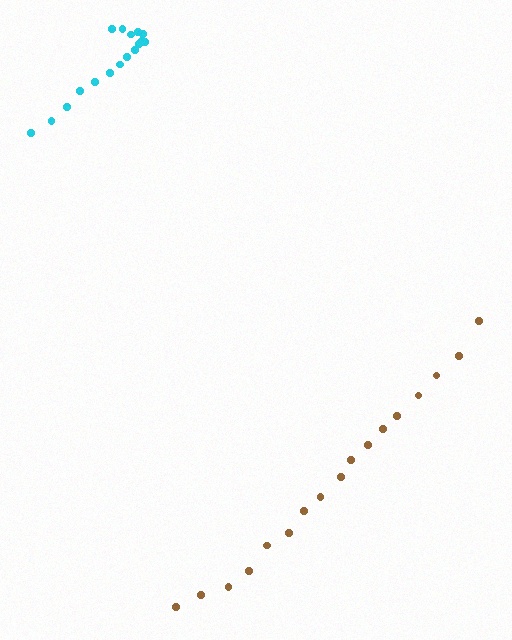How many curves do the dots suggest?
There are 2 distinct paths.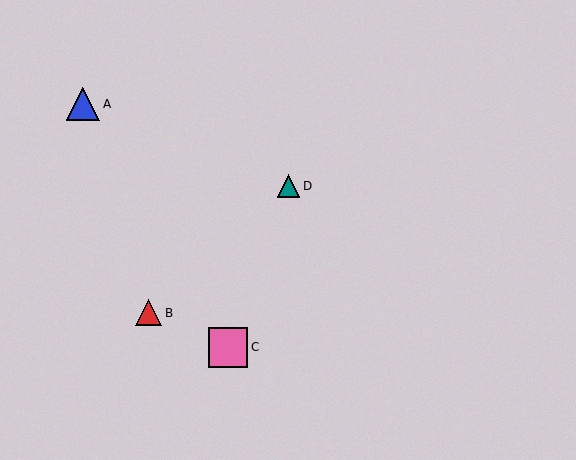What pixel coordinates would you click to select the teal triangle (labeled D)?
Click at (288, 186) to select the teal triangle D.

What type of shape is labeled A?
Shape A is a blue triangle.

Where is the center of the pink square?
The center of the pink square is at (228, 347).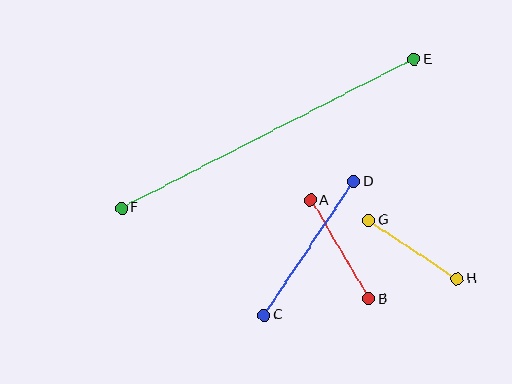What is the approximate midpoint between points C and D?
The midpoint is at approximately (309, 248) pixels.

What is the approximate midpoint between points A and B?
The midpoint is at approximately (340, 249) pixels.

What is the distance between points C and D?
The distance is approximately 161 pixels.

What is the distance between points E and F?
The distance is approximately 328 pixels.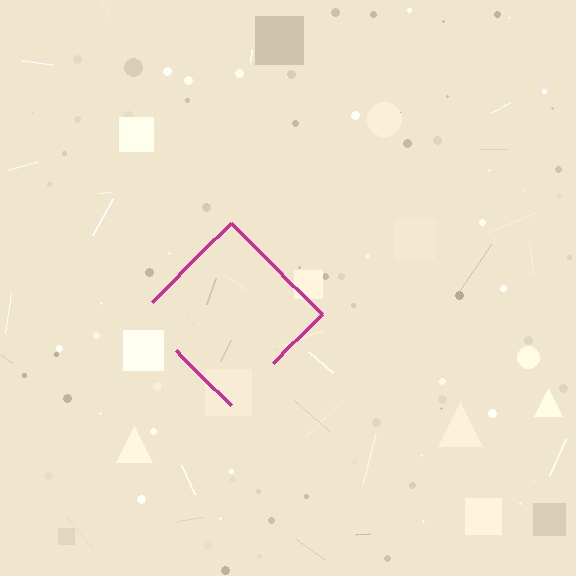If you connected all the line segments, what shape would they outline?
They would outline a diamond.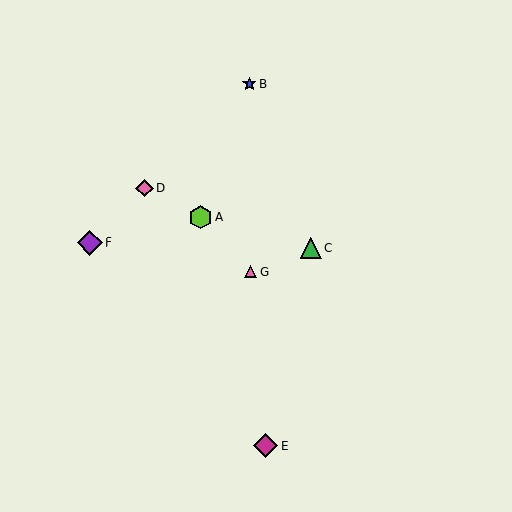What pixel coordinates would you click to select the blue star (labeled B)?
Click at (250, 84) to select the blue star B.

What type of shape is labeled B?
Shape B is a blue star.